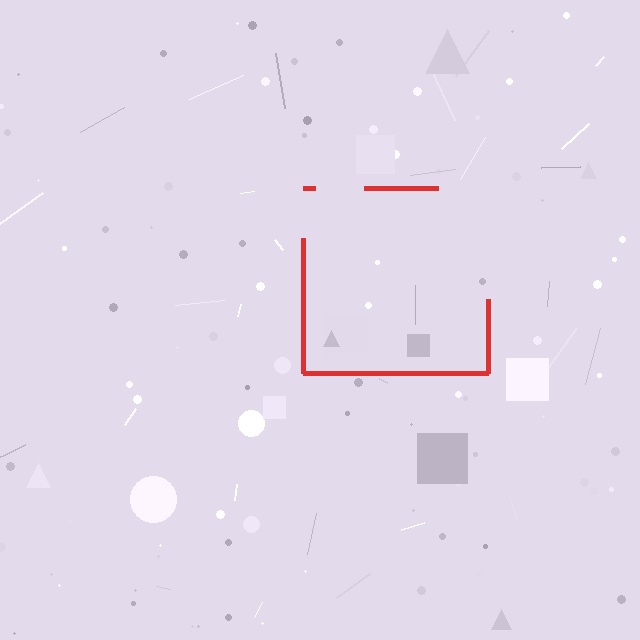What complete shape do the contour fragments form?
The contour fragments form a square.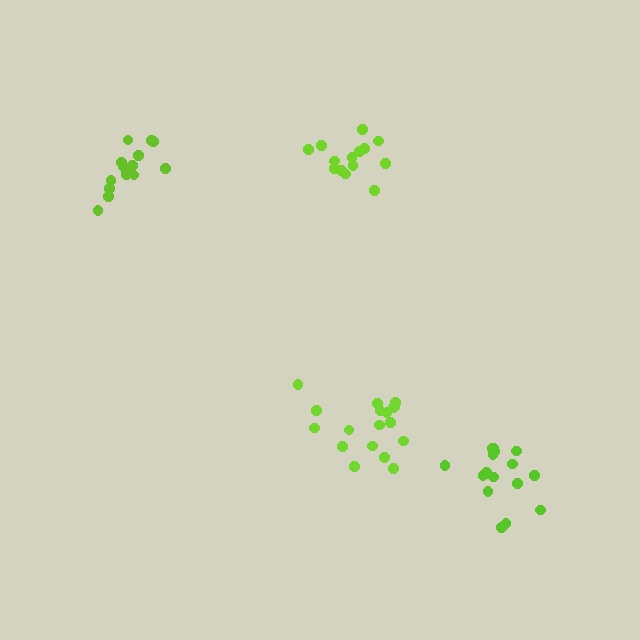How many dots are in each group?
Group 1: 17 dots, Group 2: 14 dots, Group 3: 14 dots, Group 4: 18 dots (63 total).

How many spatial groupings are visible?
There are 4 spatial groupings.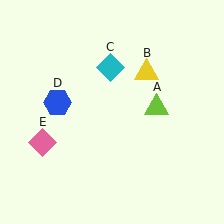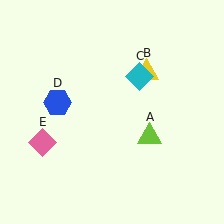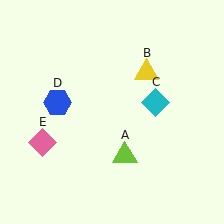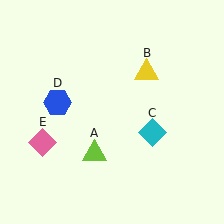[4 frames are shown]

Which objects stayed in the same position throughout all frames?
Yellow triangle (object B) and blue hexagon (object D) and pink diamond (object E) remained stationary.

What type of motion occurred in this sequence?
The lime triangle (object A), cyan diamond (object C) rotated clockwise around the center of the scene.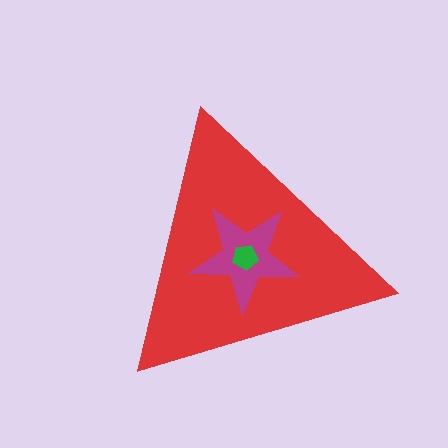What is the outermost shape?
The red triangle.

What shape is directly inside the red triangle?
The magenta star.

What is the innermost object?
The green pentagon.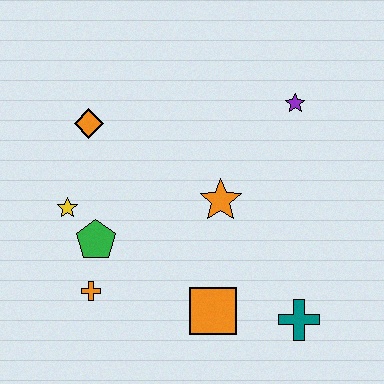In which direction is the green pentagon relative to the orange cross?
The green pentagon is above the orange cross.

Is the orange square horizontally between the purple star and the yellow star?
Yes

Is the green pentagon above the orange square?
Yes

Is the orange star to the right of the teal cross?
No